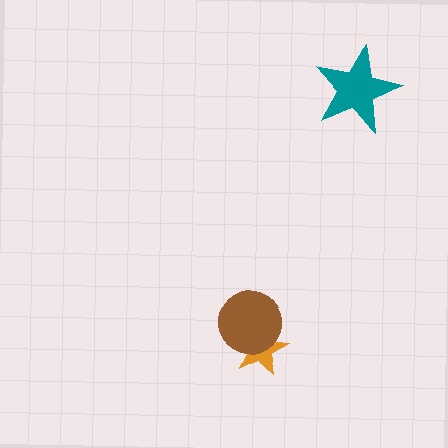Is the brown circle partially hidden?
No, no other shape covers it.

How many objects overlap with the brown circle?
1 object overlaps with the brown circle.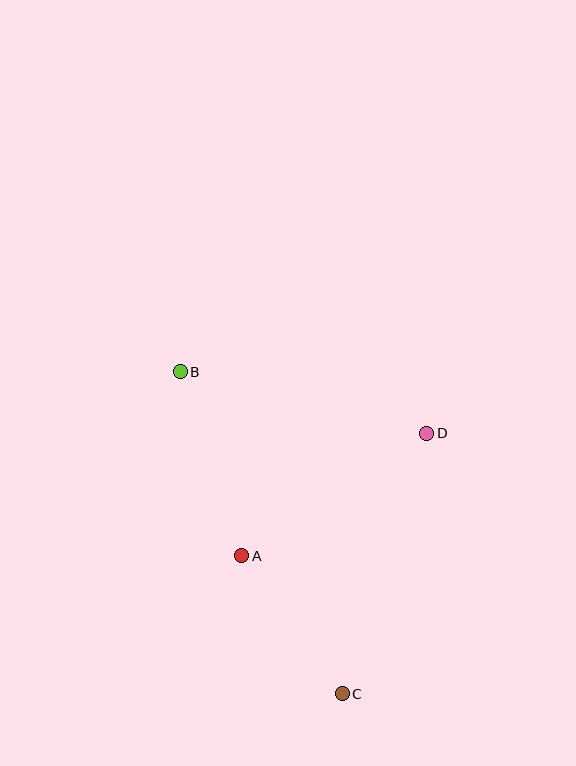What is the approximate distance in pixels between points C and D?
The distance between C and D is approximately 274 pixels.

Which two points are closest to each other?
Points A and C are closest to each other.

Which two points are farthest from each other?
Points B and C are farthest from each other.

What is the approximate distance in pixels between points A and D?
The distance between A and D is approximately 222 pixels.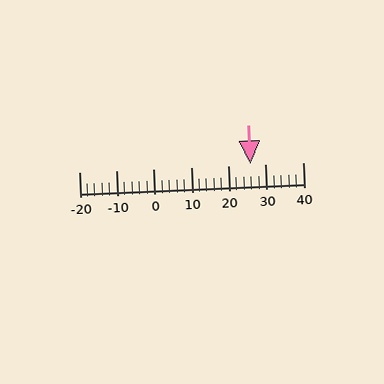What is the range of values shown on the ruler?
The ruler shows values from -20 to 40.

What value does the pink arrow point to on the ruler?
The pink arrow points to approximately 26.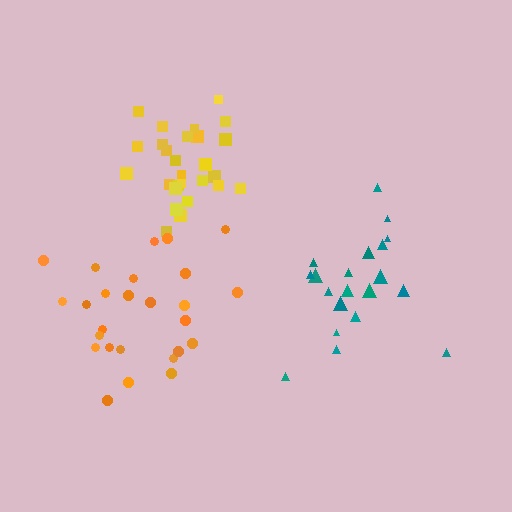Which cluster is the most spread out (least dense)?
Orange.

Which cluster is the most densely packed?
Yellow.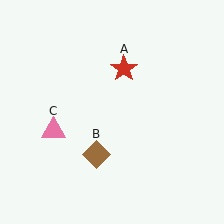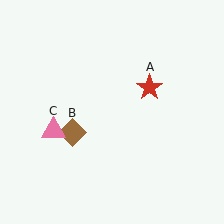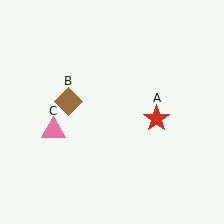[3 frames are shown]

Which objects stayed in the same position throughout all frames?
Pink triangle (object C) remained stationary.